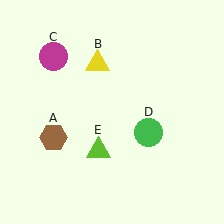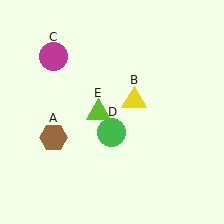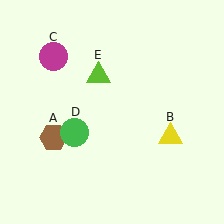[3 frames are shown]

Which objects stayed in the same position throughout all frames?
Brown hexagon (object A) and magenta circle (object C) remained stationary.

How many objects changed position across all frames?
3 objects changed position: yellow triangle (object B), green circle (object D), lime triangle (object E).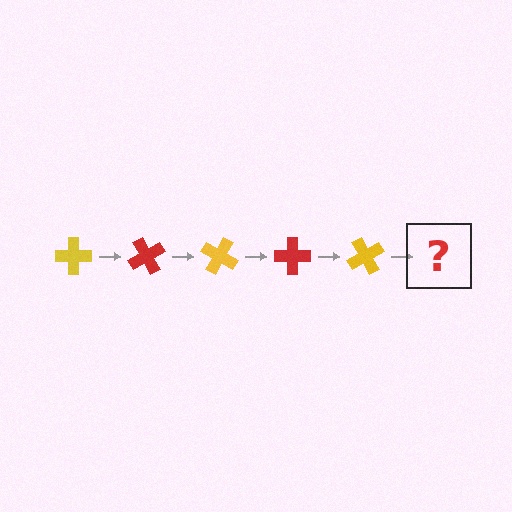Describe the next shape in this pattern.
It should be a red cross, rotated 300 degrees from the start.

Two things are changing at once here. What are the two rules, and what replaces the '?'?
The two rules are that it rotates 60 degrees each step and the color cycles through yellow and red. The '?' should be a red cross, rotated 300 degrees from the start.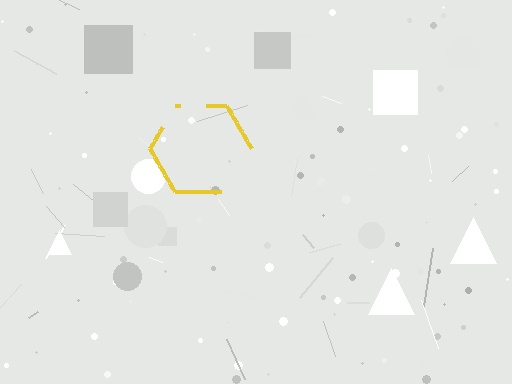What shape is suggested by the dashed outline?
The dashed outline suggests a hexagon.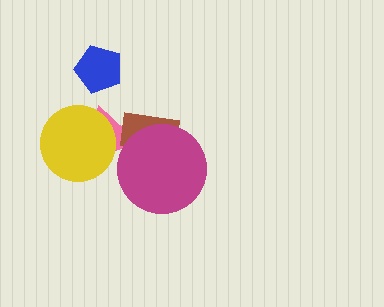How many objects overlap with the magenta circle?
2 objects overlap with the magenta circle.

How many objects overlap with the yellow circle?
1 object overlaps with the yellow circle.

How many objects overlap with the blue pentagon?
0 objects overlap with the blue pentagon.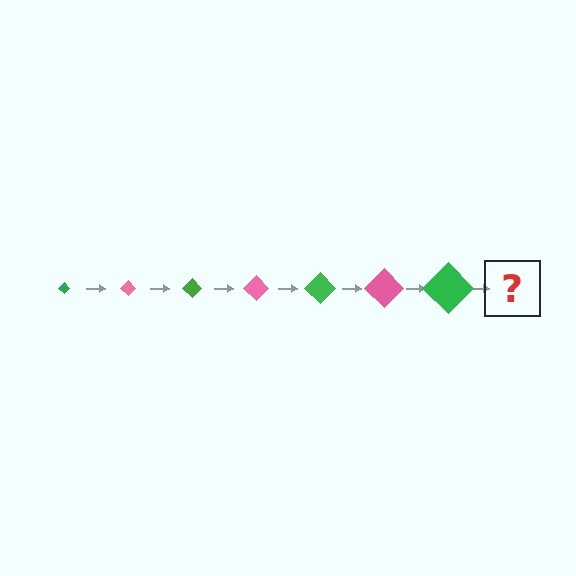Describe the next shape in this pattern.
It should be a pink diamond, larger than the previous one.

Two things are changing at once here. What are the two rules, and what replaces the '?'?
The two rules are that the diamond grows larger each step and the color cycles through green and pink. The '?' should be a pink diamond, larger than the previous one.